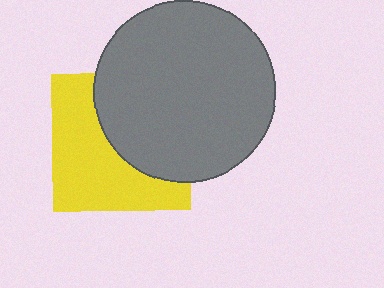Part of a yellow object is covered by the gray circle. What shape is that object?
It is a square.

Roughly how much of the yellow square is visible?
About half of it is visible (roughly 54%).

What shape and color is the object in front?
The object in front is a gray circle.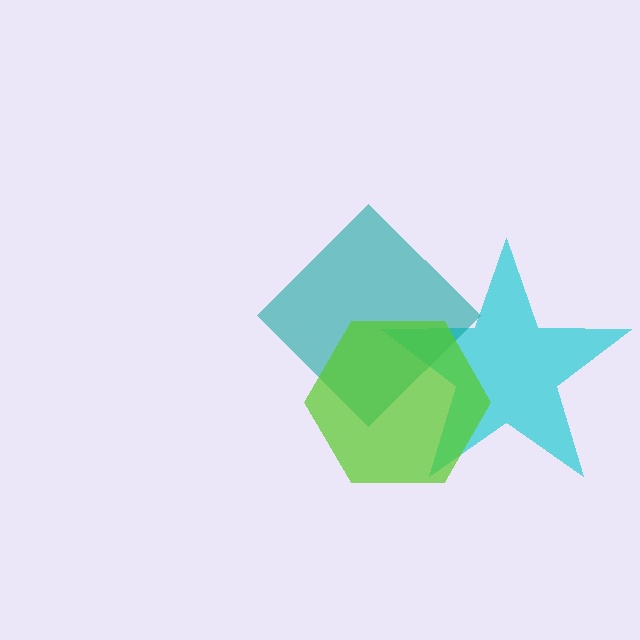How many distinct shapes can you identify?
There are 3 distinct shapes: a cyan star, a teal diamond, a lime hexagon.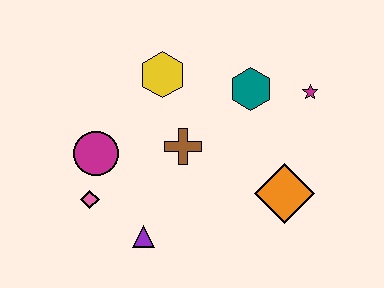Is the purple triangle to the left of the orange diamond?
Yes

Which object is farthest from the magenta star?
The pink diamond is farthest from the magenta star.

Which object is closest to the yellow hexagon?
The brown cross is closest to the yellow hexagon.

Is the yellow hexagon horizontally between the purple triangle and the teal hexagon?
Yes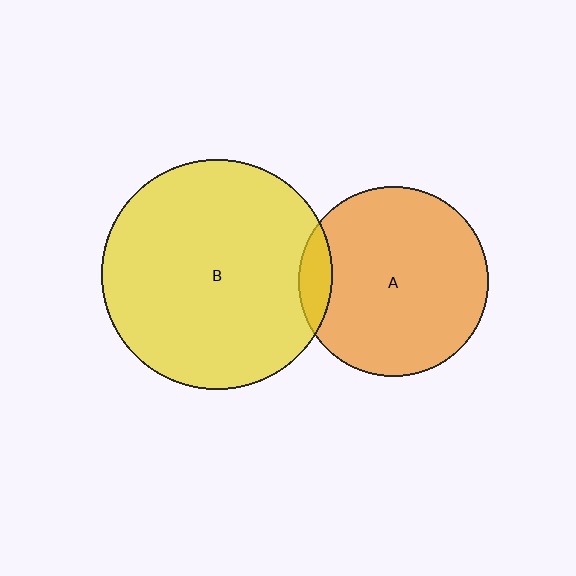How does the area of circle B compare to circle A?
Approximately 1.5 times.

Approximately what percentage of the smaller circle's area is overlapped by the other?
Approximately 10%.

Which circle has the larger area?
Circle B (yellow).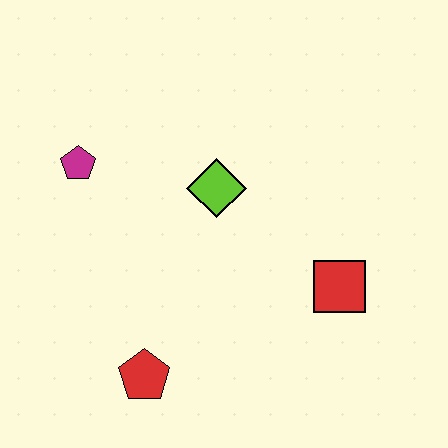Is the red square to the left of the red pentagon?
No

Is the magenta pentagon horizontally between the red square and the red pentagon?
No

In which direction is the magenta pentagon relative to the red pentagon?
The magenta pentagon is above the red pentagon.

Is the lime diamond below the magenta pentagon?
Yes